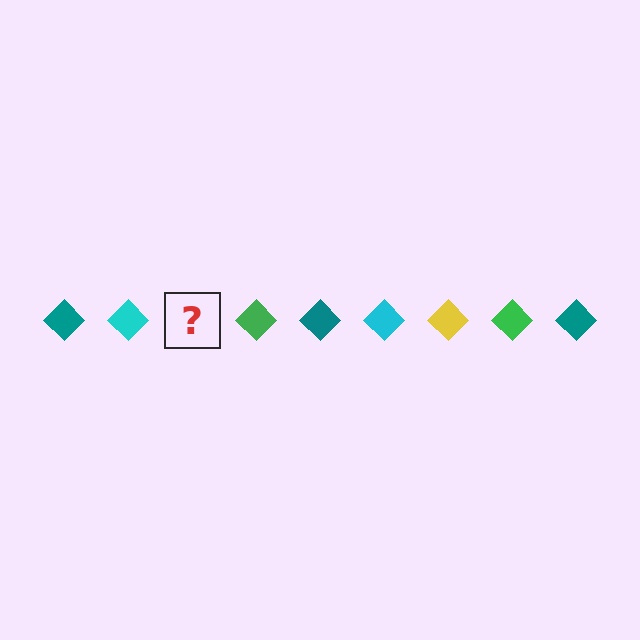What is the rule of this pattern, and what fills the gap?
The rule is that the pattern cycles through teal, cyan, yellow, green diamonds. The gap should be filled with a yellow diamond.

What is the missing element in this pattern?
The missing element is a yellow diamond.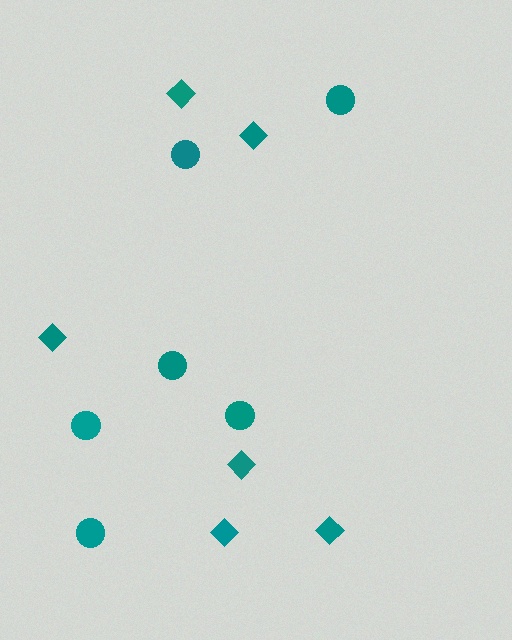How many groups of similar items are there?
There are 2 groups: one group of diamonds (6) and one group of circles (6).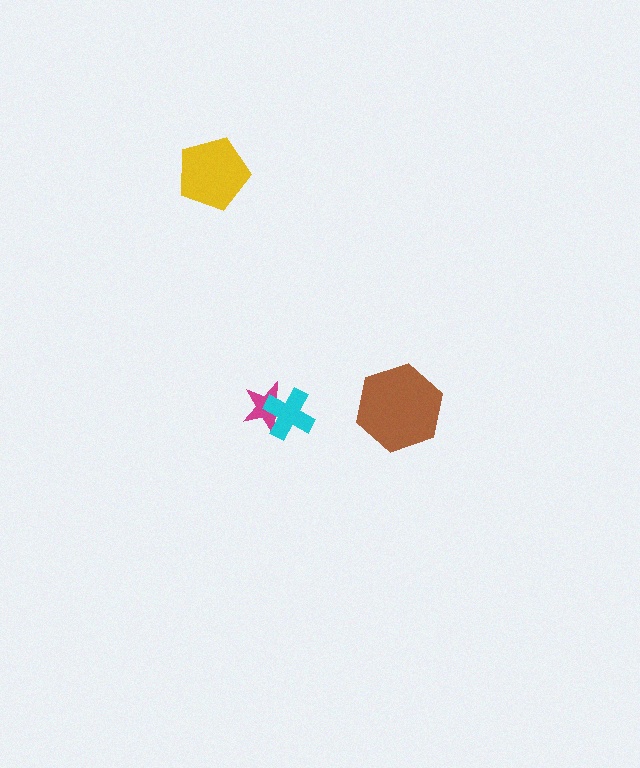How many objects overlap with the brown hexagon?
0 objects overlap with the brown hexagon.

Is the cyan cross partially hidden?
No, no other shape covers it.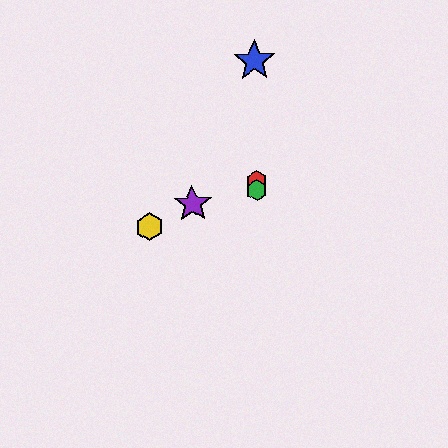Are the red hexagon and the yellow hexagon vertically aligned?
No, the red hexagon is at x≈257 and the yellow hexagon is at x≈150.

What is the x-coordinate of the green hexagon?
The green hexagon is at x≈257.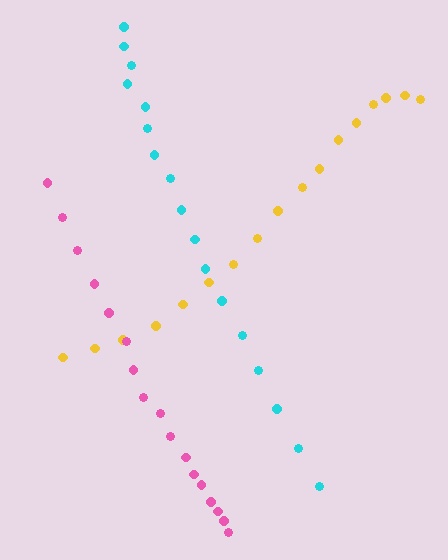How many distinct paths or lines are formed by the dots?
There are 3 distinct paths.